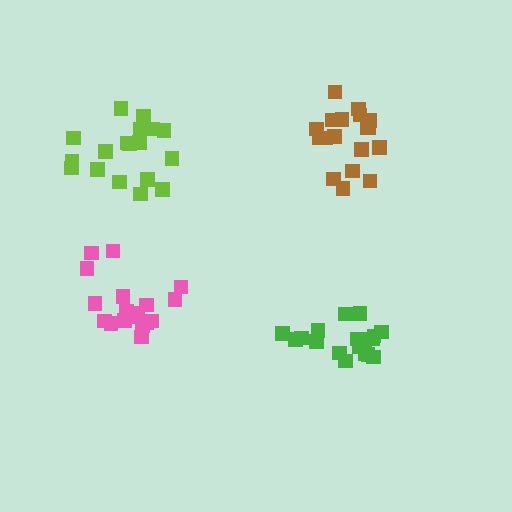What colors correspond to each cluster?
The clusters are colored: pink, brown, green, lime.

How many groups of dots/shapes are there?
There are 4 groups.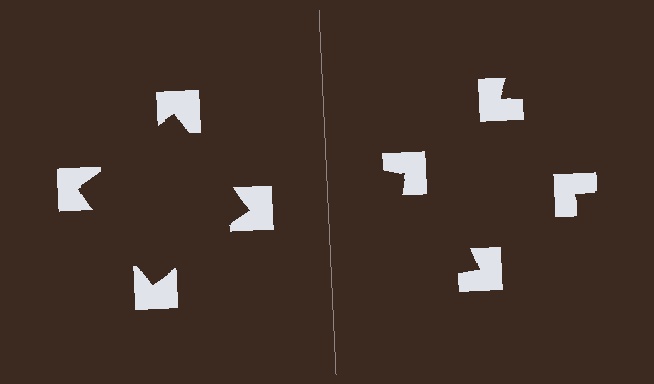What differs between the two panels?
The notched squares are positioned identically on both sides; only the wedge orientations differ. On the left they align to a square; on the right they are misaligned.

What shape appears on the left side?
An illusory square.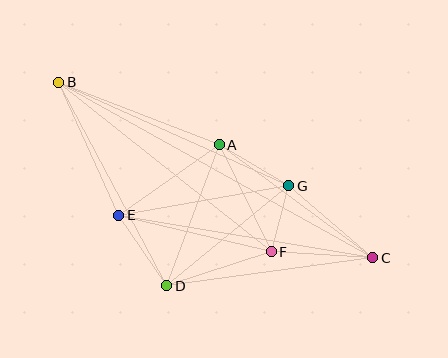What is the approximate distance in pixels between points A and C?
The distance between A and C is approximately 191 pixels.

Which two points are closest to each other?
Points F and G are closest to each other.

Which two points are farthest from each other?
Points B and C are farthest from each other.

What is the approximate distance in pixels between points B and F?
The distance between B and F is approximately 272 pixels.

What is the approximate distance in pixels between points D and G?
The distance between D and G is approximately 158 pixels.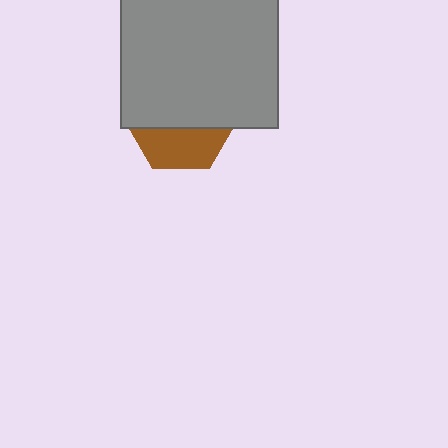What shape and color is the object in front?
The object in front is a gray square.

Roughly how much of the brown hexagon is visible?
A small part of it is visible (roughly 36%).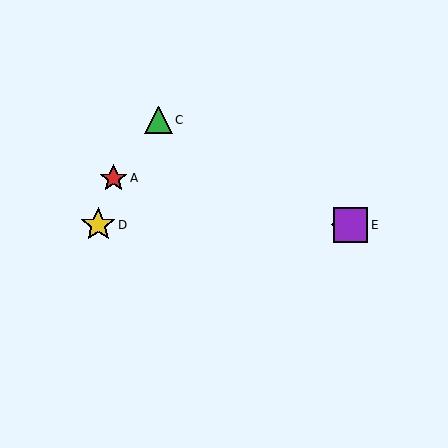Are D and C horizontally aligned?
No, D is at y≈225 and C is at y≈120.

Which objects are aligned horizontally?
Objects B, D, E are aligned horizontally.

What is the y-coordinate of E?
Object E is at y≈225.